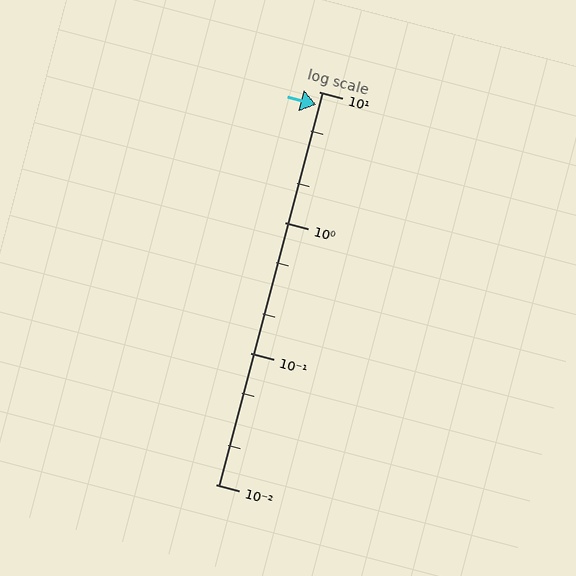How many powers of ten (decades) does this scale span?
The scale spans 3 decades, from 0.01 to 10.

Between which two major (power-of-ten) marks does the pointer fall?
The pointer is between 1 and 10.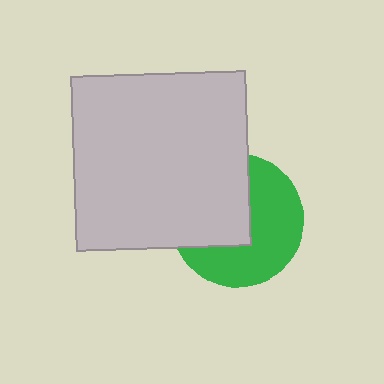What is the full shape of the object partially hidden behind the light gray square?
The partially hidden object is a green circle.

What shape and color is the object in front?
The object in front is a light gray square.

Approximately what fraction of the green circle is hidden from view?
Roughly 45% of the green circle is hidden behind the light gray square.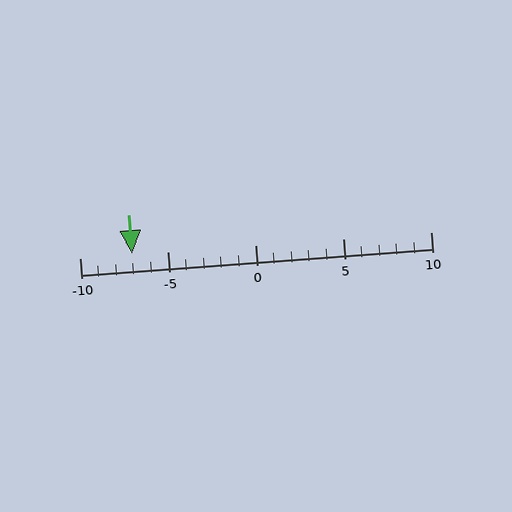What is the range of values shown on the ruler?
The ruler shows values from -10 to 10.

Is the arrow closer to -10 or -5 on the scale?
The arrow is closer to -5.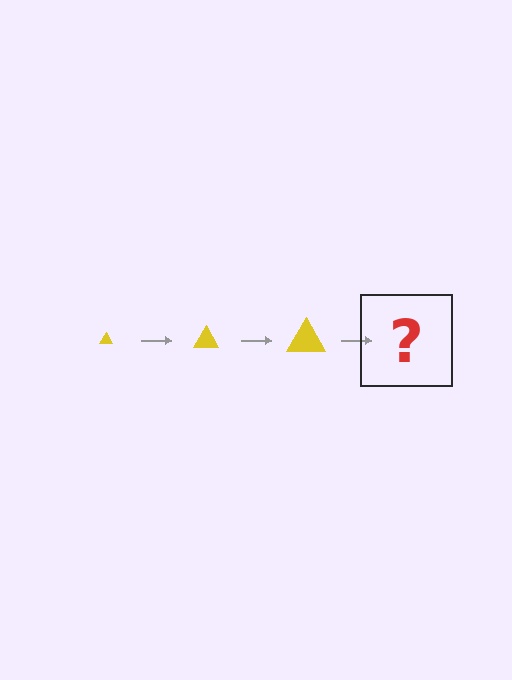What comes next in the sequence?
The next element should be a yellow triangle, larger than the previous one.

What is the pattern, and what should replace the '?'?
The pattern is that the triangle gets progressively larger each step. The '?' should be a yellow triangle, larger than the previous one.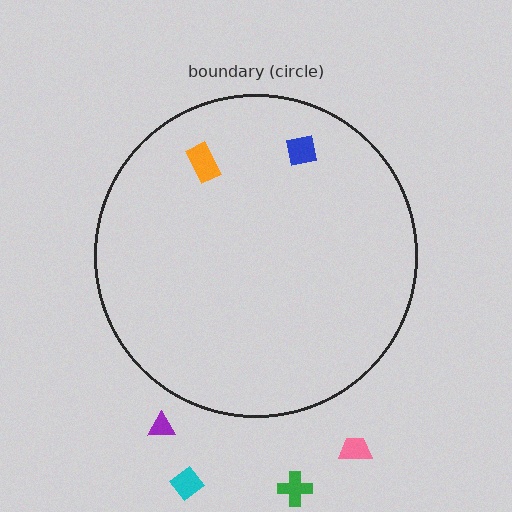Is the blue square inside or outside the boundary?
Inside.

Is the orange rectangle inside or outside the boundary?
Inside.